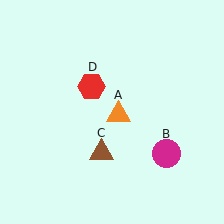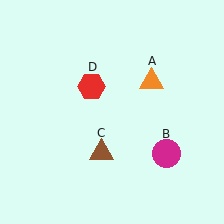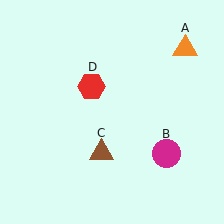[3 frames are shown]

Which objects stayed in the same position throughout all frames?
Magenta circle (object B) and brown triangle (object C) and red hexagon (object D) remained stationary.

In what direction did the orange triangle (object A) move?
The orange triangle (object A) moved up and to the right.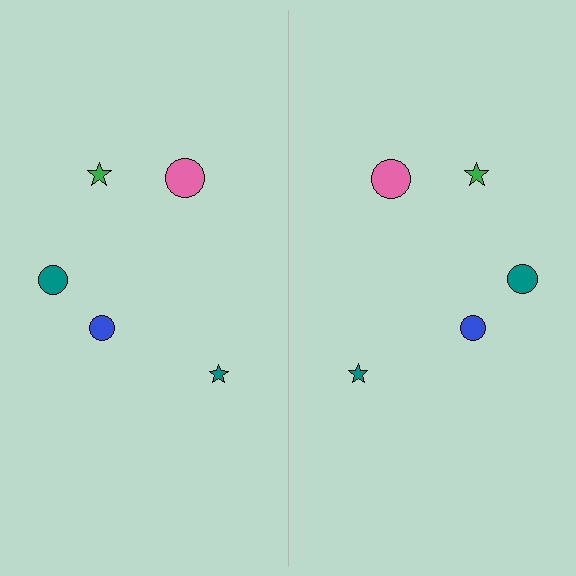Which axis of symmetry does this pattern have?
The pattern has a vertical axis of symmetry running through the center of the image.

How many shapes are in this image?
There are 10 shapes in this image.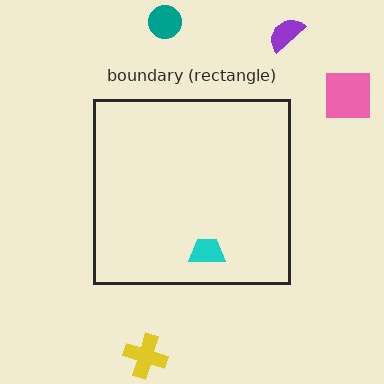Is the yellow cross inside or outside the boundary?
Outside.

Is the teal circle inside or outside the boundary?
Outside.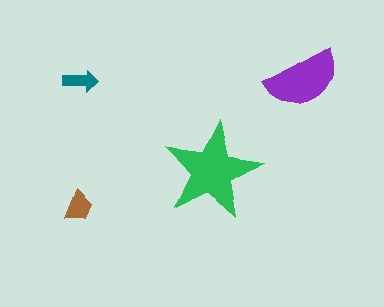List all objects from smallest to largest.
The teal arrow, the brown trapezoid, the purple semicircle, the green star.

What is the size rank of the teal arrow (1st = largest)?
4th.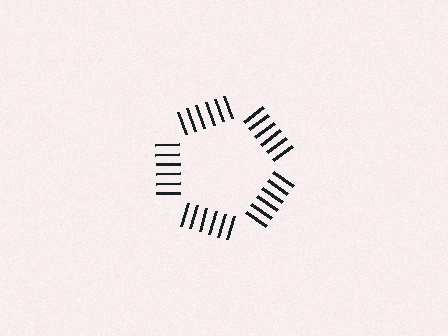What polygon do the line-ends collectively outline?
An illusory pentagon — the line segments terminate on its edges but no continuous stroke is drawn.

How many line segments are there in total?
30 — 6 along each of the 5 edges.